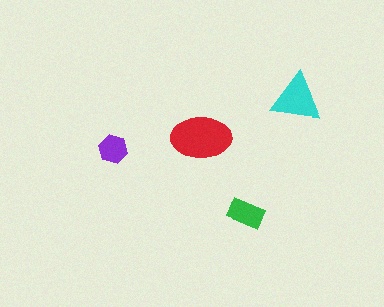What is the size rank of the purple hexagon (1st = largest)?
4th.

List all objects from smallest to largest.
The purple hexagon, the green rectangle, the cyan triangle, the red ellipse.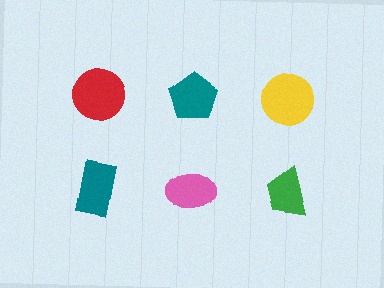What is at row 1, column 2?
A teal pentagon.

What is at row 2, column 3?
A green trapezoid.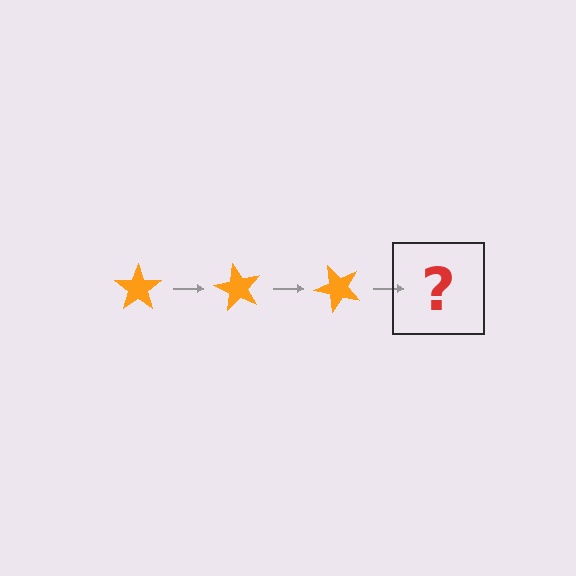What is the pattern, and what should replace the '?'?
The pattern is that the star rotates 60 degrees each step. The '?' should be an orange star rotated 180 degrees.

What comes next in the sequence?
The next element should be an orange star rotated 180 degrees.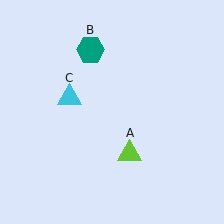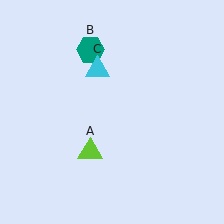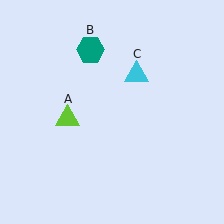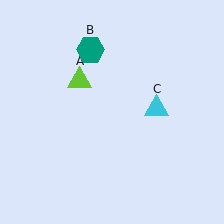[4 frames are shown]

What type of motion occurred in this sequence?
The lime triangle (object A), cyan triangle (object C) rotated clockwise around the center of the scene.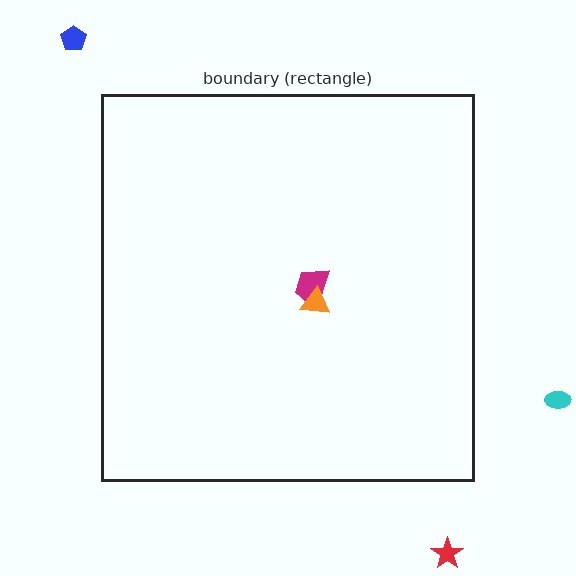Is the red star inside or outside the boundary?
Outside.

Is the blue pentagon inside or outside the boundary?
Outside.